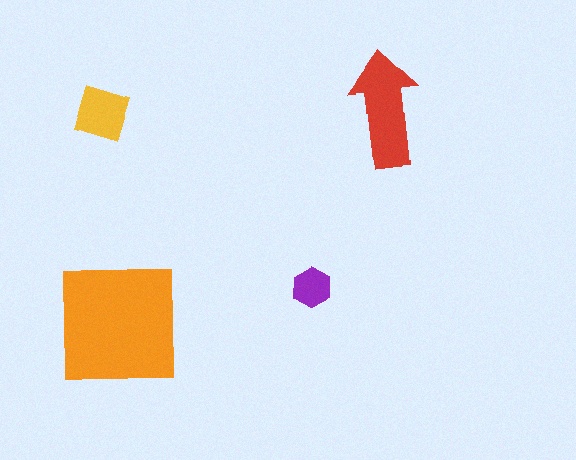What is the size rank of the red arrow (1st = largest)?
2nd.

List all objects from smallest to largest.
The purple hexagon, the yellow diamond, the red arrow, the orange square.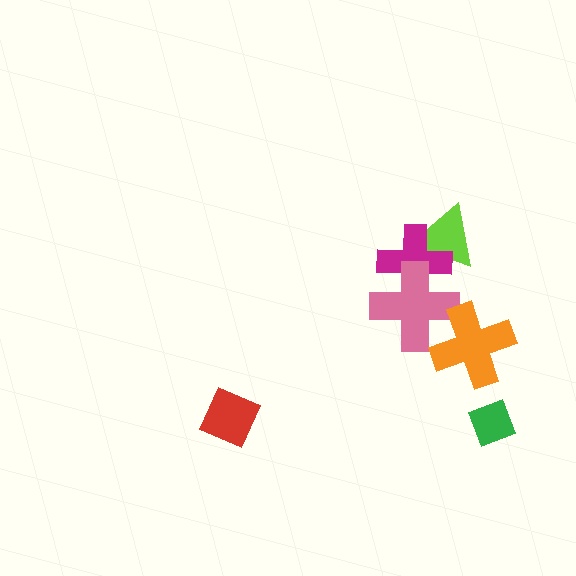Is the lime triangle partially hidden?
Yes, it is partially covered by another shape.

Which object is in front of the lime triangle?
The magenta cross is in front of the lime triangle.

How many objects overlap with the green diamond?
0 objects overlap with the green diamond.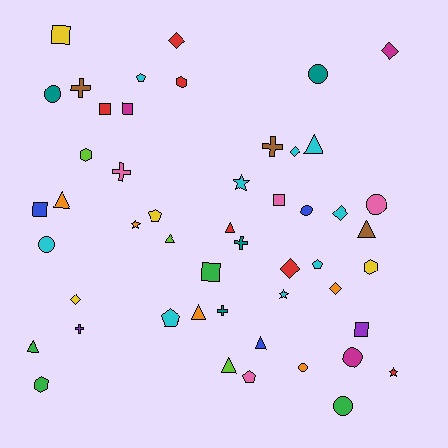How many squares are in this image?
There are 7 squares.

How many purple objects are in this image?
There are 2 purple objects.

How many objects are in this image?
There are 50 objects.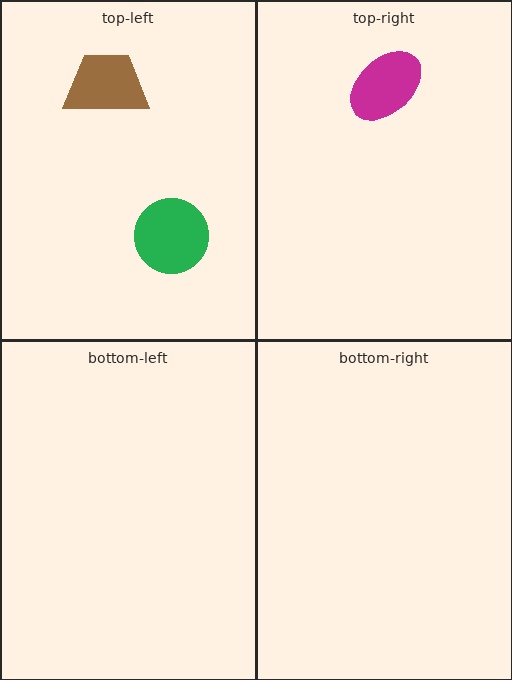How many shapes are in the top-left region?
2.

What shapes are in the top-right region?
The magenta ellipse.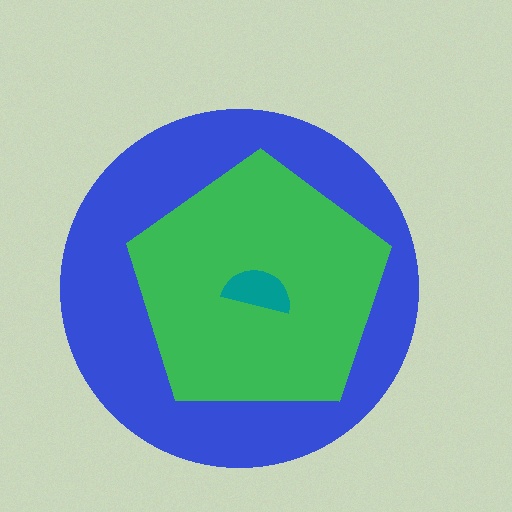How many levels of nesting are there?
3.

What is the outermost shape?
The blue circle.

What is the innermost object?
The teal semicircle.